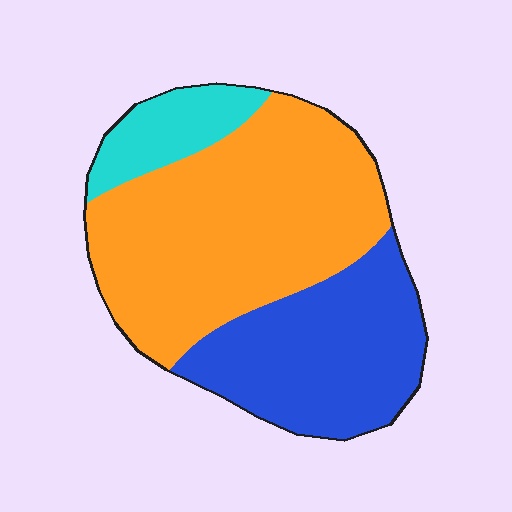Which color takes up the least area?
Cyan, at roughly 10%.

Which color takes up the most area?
Orange, at roughly 55%.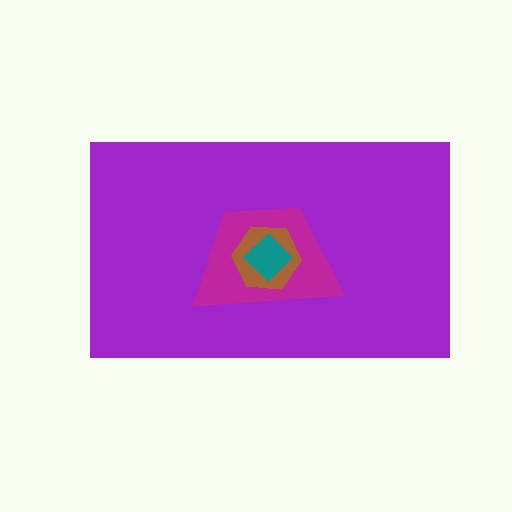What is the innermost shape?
The teal diamond.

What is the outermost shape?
The purple rectangle.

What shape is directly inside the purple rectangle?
The magenta trapezoid.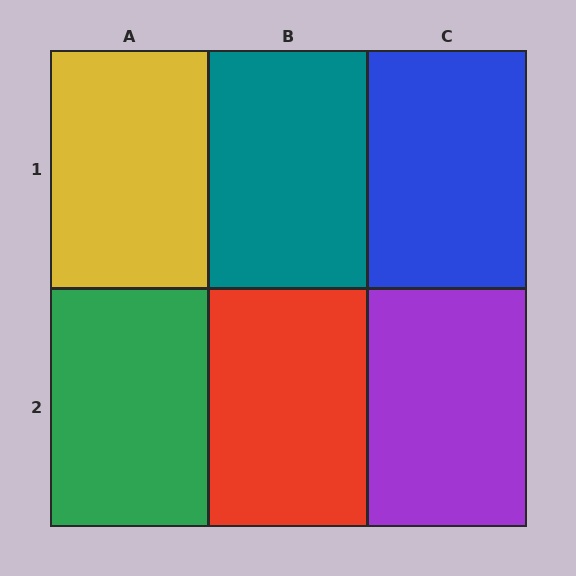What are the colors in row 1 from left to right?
Yellow, teal, blue.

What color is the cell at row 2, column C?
Purple.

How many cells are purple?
1 cell is purple.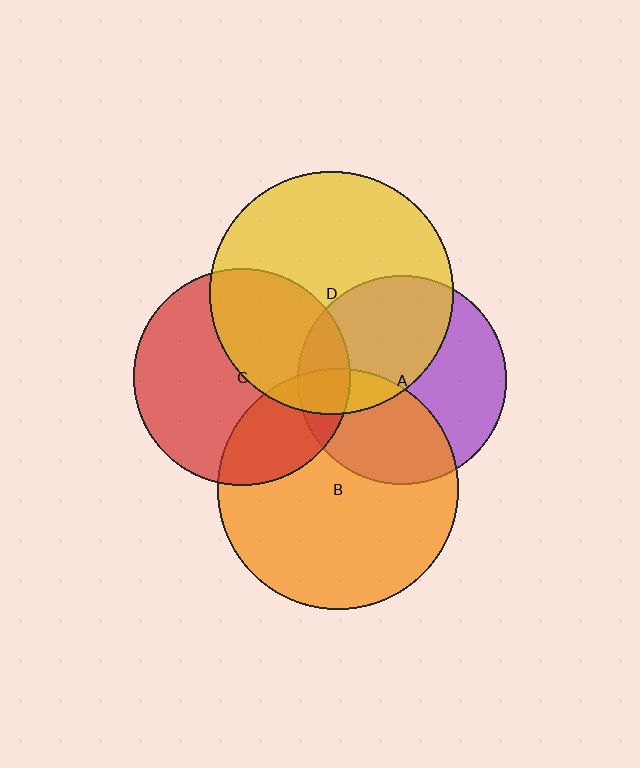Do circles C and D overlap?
Yes.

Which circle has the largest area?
Circle D (yellow).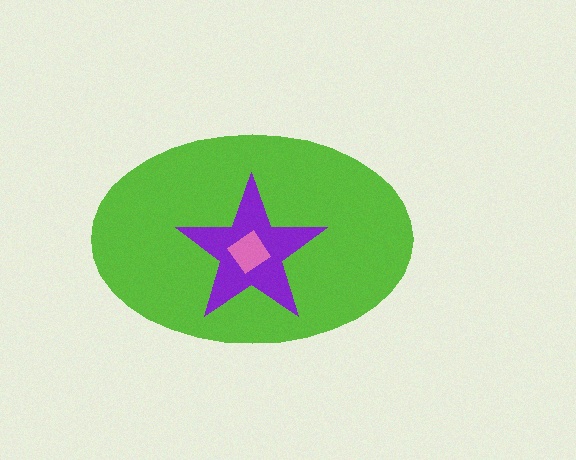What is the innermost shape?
The pink diamond.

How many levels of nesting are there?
3.